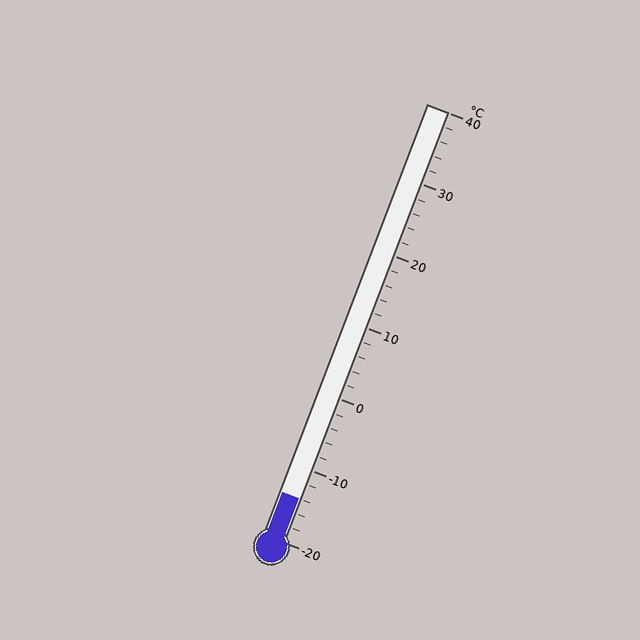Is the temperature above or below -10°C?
The temperature is below -10°C.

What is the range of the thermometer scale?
The thermometer scale ranges from -20°C to 40°C.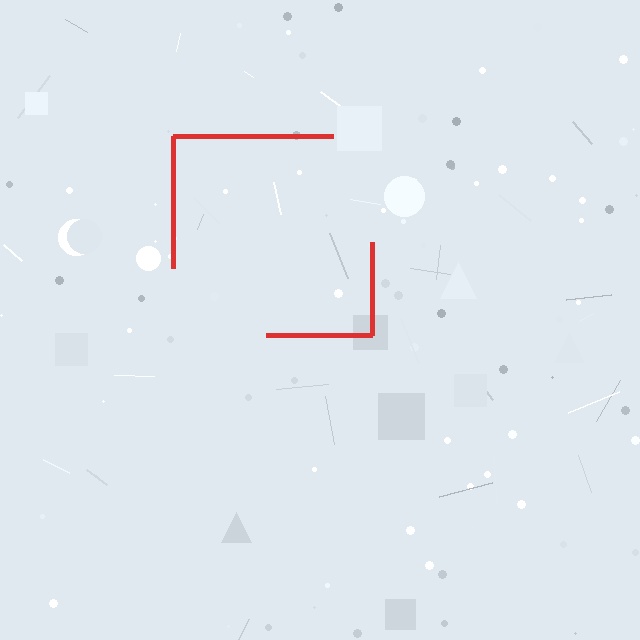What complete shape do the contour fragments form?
The contour fragments form a square.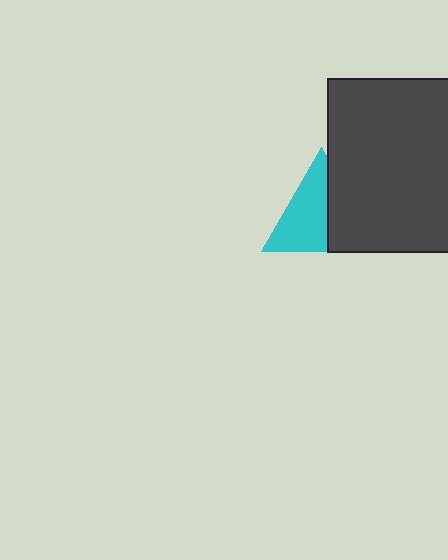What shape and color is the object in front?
The object in front is a dark gray square.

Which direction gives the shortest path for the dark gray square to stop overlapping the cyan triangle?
Moving right gives the shortest separation.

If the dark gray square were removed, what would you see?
You would see the complete cyan triangle.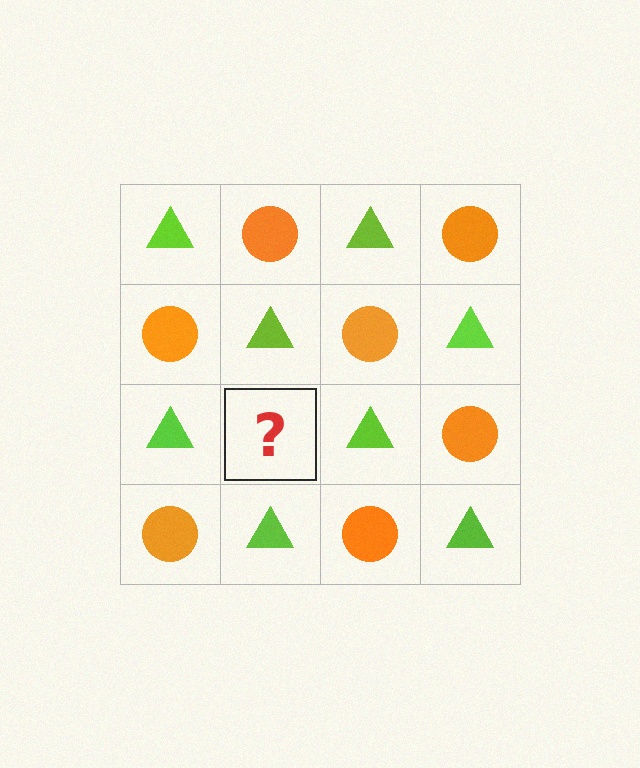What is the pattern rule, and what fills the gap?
The rule is that it alternates lime triangle and orange circle in a checkerboard pattern. The gap should be filled with an orange circle.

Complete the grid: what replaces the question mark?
The question mark should be replaced with an orange circle.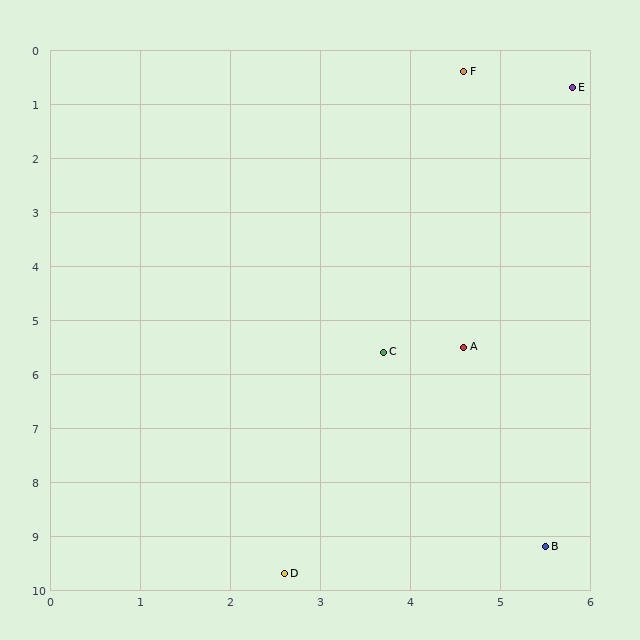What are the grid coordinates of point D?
Point D is at approximately (2.6, 9.7).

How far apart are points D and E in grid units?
Points D and E are about 9.6 grid units apart.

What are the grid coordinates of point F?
Point F is at approximately (4.6, 0.4).